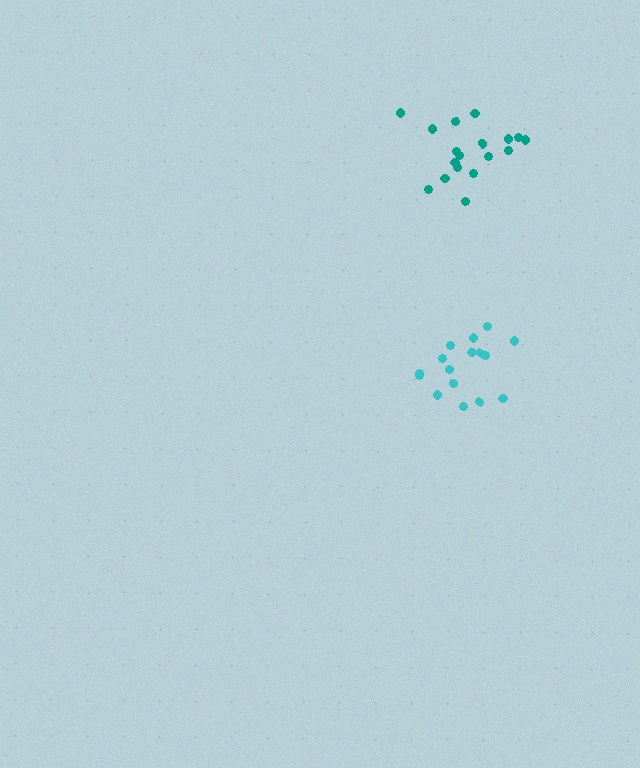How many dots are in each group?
Group 1: 16 dots, Group 2: 18 dots (34 total).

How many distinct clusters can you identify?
There are 2 distinct clusters.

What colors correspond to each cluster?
The clusters are colored: cyan, teal.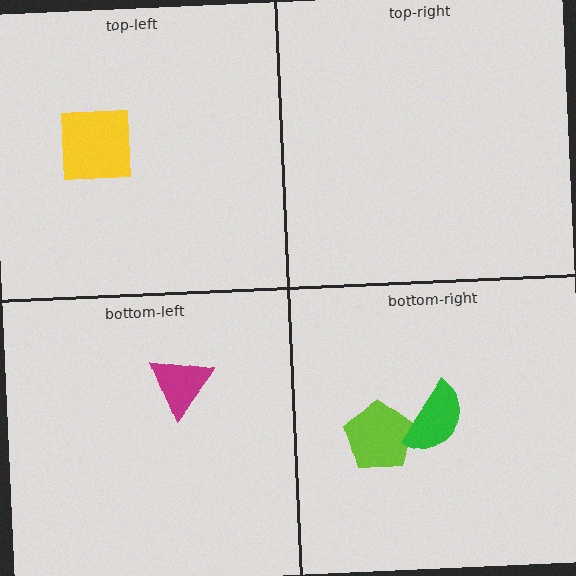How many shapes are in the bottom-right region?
2.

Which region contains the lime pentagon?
The bottom-right region.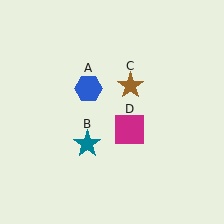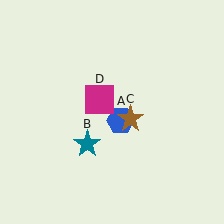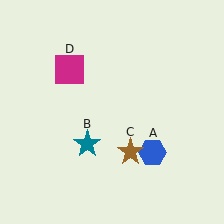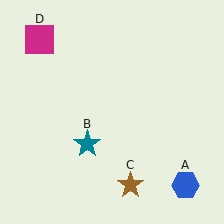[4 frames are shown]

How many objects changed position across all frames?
3 objects changed position: blue hexagon (object A), brown star (object C), magenta square (object D).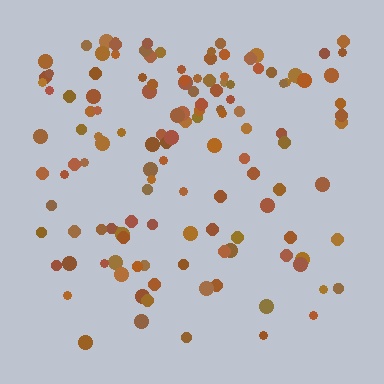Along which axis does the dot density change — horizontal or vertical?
Vertical.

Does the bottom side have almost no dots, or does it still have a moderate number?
Still a moderate number, just noticeably fewer than the top.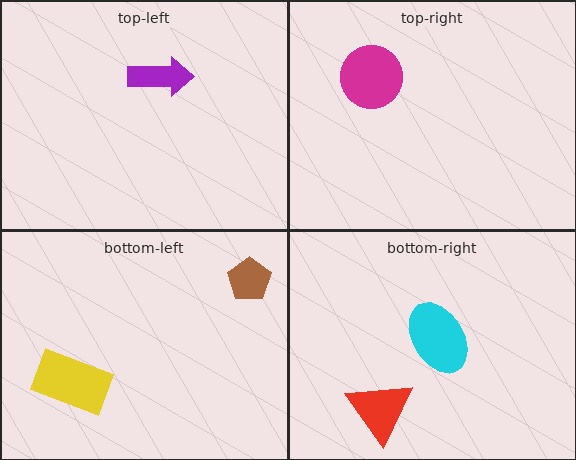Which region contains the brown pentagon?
The bottom-left region.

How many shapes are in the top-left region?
1.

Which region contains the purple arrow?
The top-left region.